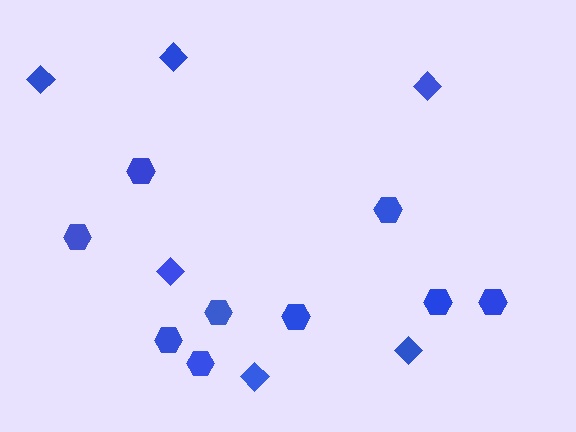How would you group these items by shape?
There are 2 groups: one group of hexagons (9) and one group of diamonds (6).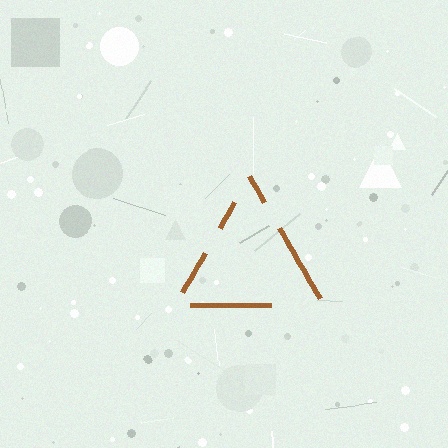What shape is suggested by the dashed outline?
The dashed outline suggests a triangle.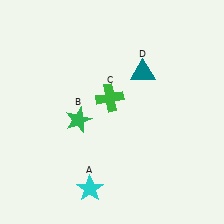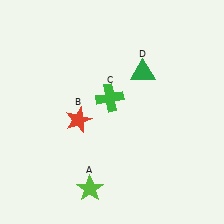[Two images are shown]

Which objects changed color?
A changed from cyan to lime. B changed from green to red. D changed from teal to green.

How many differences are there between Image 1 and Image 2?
There are 3 differences between the two images.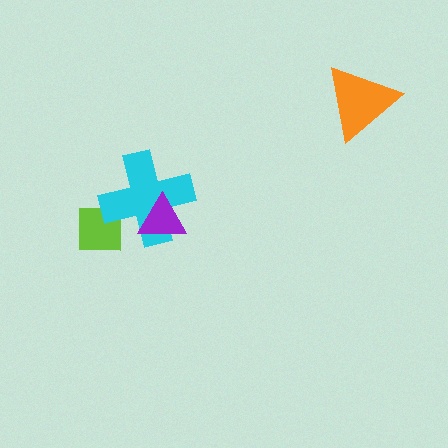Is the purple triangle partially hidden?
No, no other shape covers it.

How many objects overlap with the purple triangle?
1 object overlaps with the purple triangle.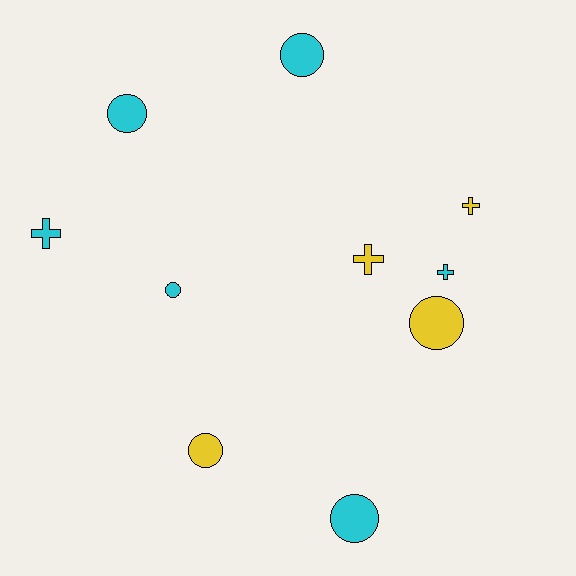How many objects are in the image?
There are 10 objects.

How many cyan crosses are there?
There are 2 cyan crosses.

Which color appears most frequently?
Cyan, with 6 objects.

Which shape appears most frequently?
Circle, with 6 objects.